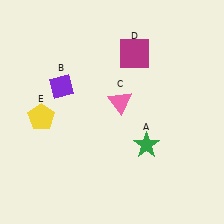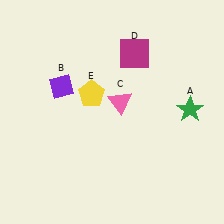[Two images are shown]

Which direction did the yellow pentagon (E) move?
The yellow pentagon (E) moved right.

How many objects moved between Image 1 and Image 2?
2 objects moved between the two images.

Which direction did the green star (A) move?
The green star (A) moved right.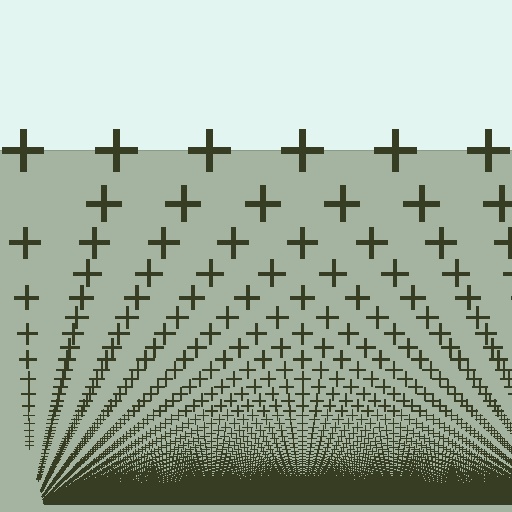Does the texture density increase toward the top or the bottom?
Density increases toward the bottom.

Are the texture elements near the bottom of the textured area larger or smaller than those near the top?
Smaller. The gradient is inverted — elements near the bottom are smaller and denser.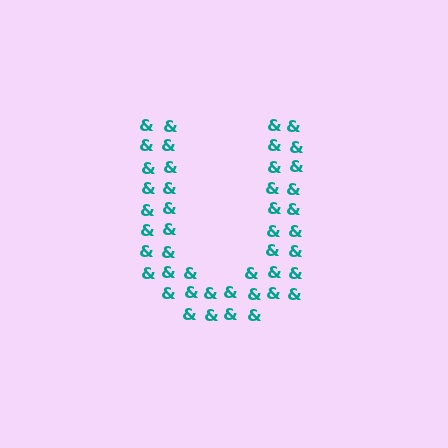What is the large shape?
The large shape is the letter U.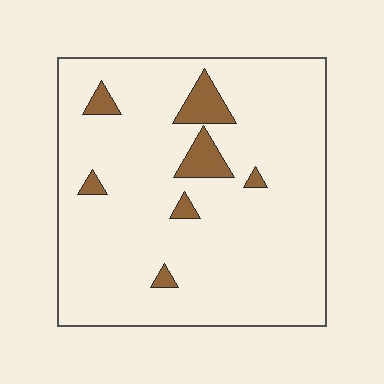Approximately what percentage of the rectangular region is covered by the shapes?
Approximately 10%.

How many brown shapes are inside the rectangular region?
7.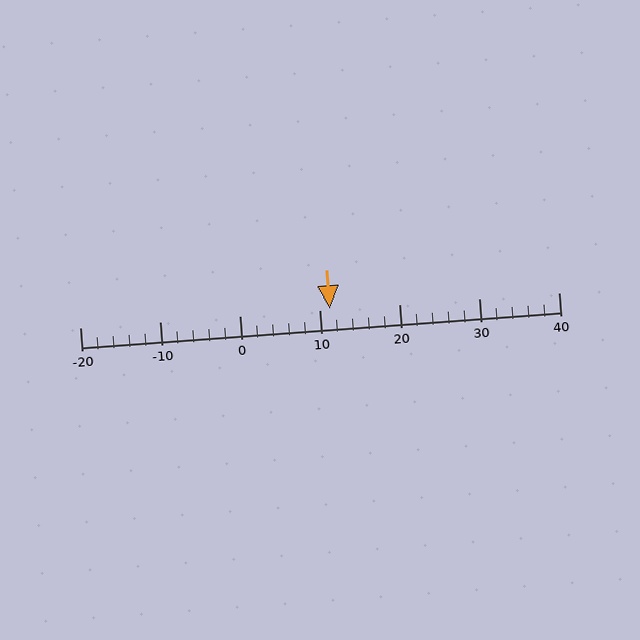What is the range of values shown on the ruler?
The ruler shows values from -20 to 40.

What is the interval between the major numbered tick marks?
The major tick marks are spaced 10 units apart.